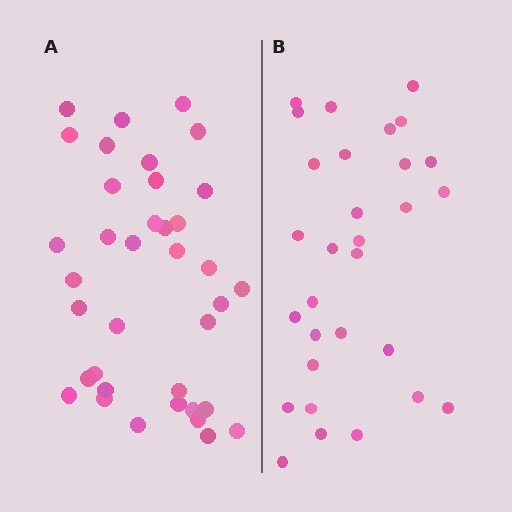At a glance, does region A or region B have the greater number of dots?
Region A (the left region) has more dots.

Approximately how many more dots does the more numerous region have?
Region A has roughly 8 or so more dots than region B.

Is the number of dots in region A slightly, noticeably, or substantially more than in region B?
Region A has only slightly more — the two regions are fairly close. The ratio is roughly 1.2 to 1.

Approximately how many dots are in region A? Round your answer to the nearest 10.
About 40 dots. (The exact count is 37, which rounds to 40.)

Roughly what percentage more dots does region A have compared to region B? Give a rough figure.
About 25% more.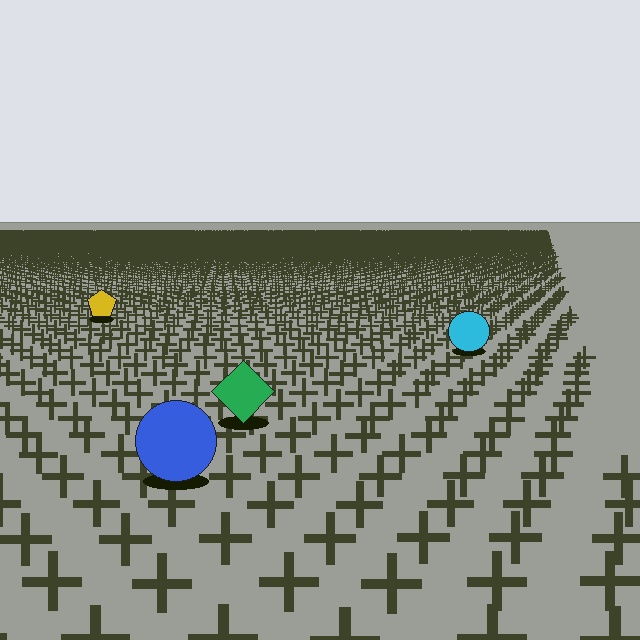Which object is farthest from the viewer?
The yellow pentagon is farthest from the viewer. It appears smaller and the ground texture around it is denser.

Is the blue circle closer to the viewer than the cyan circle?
Yes. The blue circle is closer — you can tell from the texture gradient: the ground texture is coarser near it.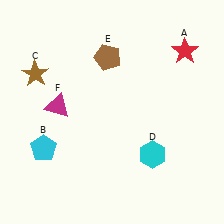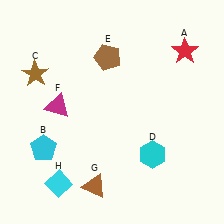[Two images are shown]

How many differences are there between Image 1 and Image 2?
There are 2 differences between the two images.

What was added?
A brown triangle (G), a cyan diamond (H) were added in Image 2.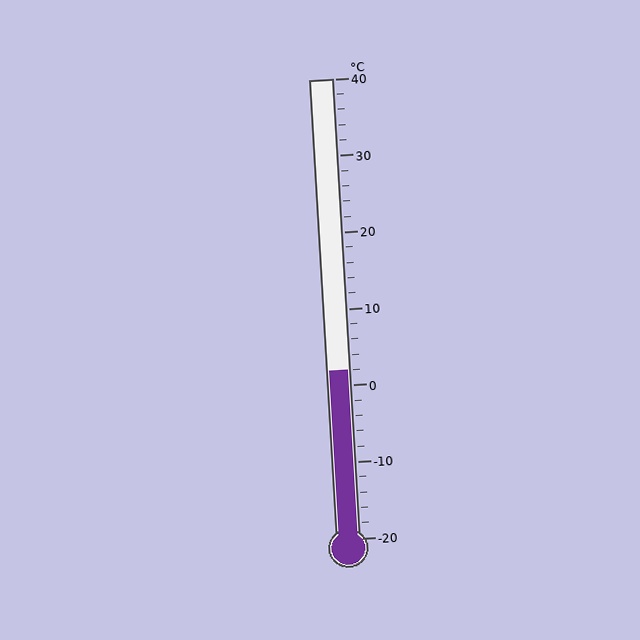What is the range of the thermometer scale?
The thermometer scale ranges from -20°C to 40°C.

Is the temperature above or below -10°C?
The temperature is above -10°C.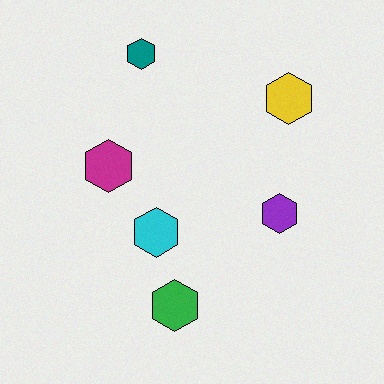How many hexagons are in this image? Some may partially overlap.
There are 6 hexagons.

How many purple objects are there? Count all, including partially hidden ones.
There is 1 purple object.